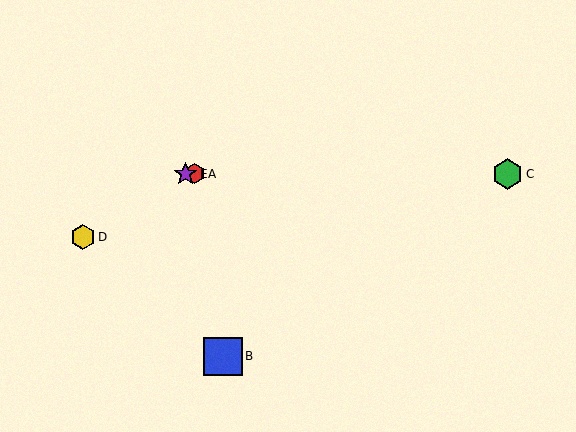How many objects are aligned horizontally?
3 objects (A, C, E) are aligned horizontally.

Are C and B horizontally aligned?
No, C is at y≈174 and B is at y≈356.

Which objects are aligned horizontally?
Objects A, C, E are aligned horizontally.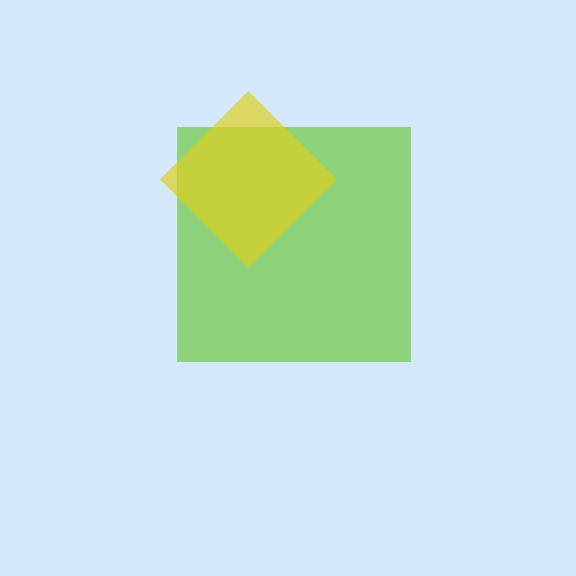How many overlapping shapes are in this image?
There are 2 overlapping shapes in the image.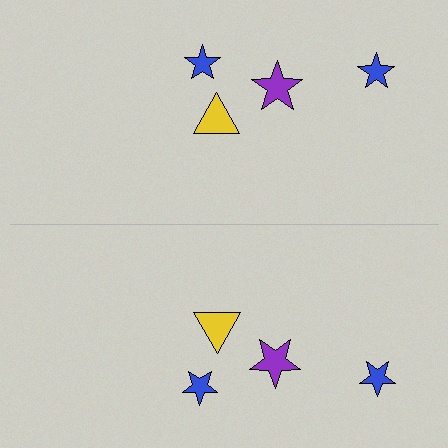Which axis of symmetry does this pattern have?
The pattern has a horizontal axis of symmetry running through the center of the image.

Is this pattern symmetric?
Yes, this pattern has bilateral (reflection) symmetry.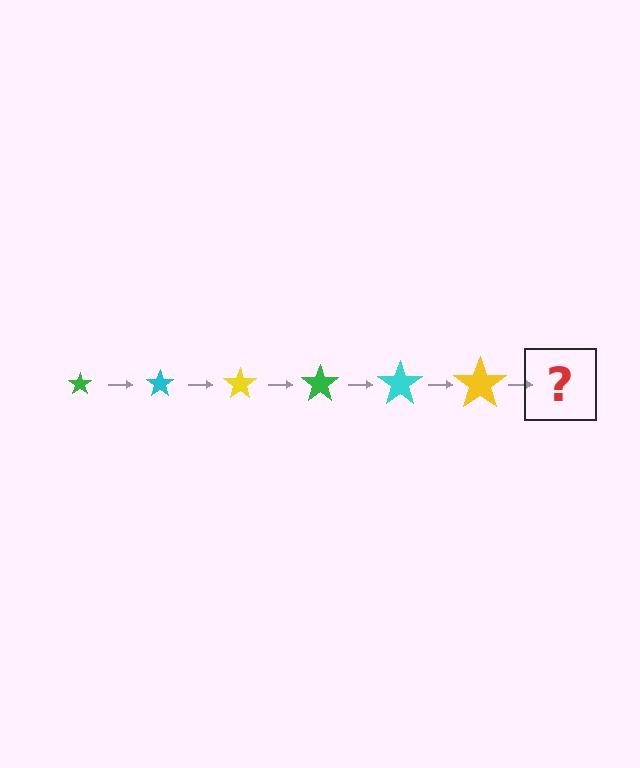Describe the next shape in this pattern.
It should be a green star, larger than the previous one.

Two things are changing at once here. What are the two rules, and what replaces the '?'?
The two rules are that the star grows larger each step and the color cycles through green, cyan, and yellow. The '?' should be a green star, larger than the previous one.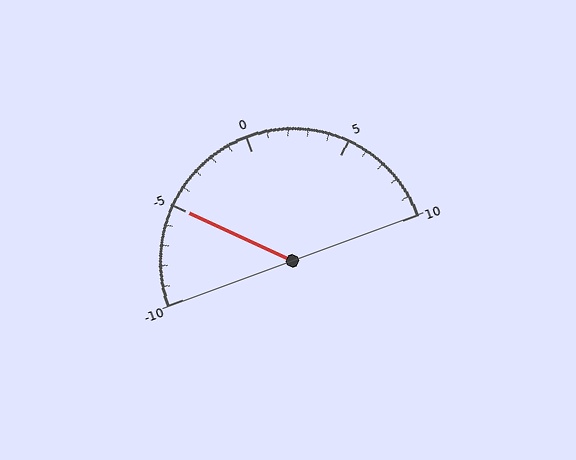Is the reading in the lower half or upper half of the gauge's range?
The reading is in the lower half of the range (-10 to 10).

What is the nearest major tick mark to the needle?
The nearest major tick mark is -5.